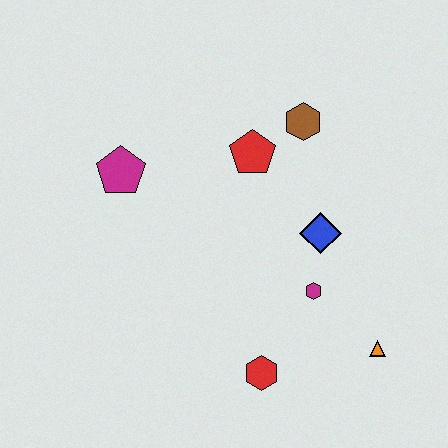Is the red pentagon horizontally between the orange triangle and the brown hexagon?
No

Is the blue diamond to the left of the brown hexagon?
No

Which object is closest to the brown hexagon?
The red pentagon is closest to the brown hexagon.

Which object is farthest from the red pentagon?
The orange triangle is farthest from the red pentagon.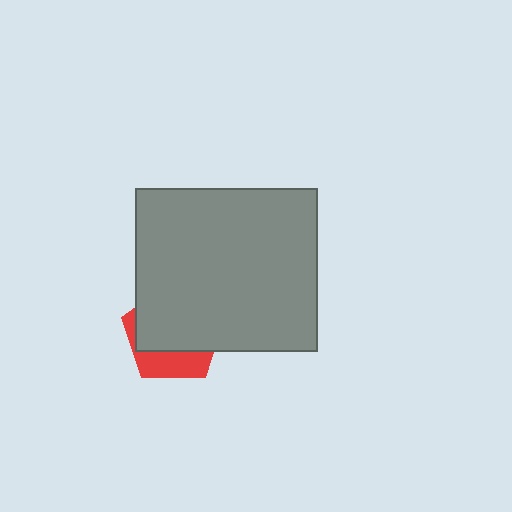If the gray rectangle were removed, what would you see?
You would see the complete red pentagon.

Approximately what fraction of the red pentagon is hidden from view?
Roughly 68% of the red pentagon is hidden behind the gray rectangle.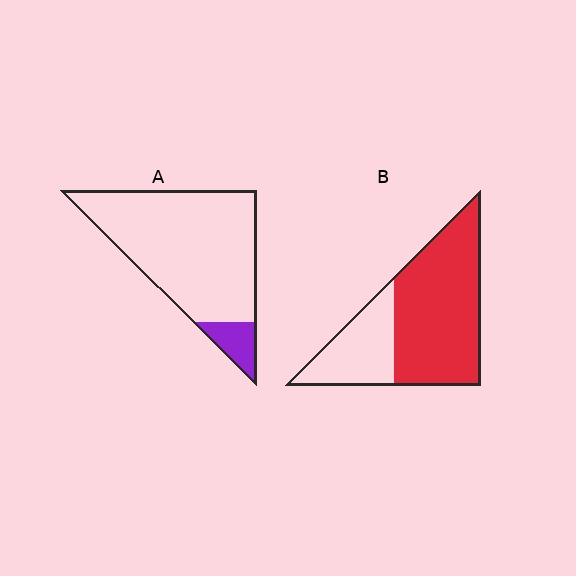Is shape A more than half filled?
No.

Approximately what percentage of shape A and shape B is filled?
A is approximately 10% and B is approximately 70%.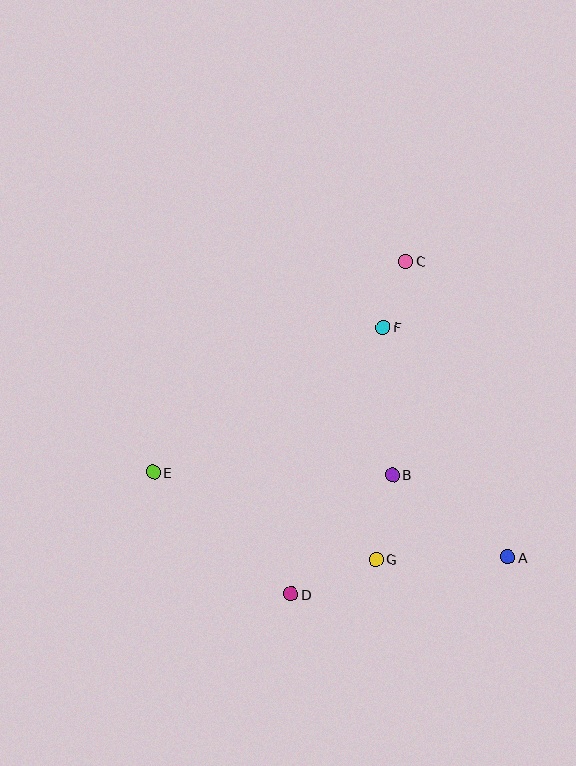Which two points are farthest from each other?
Points A and E are farthest from each other.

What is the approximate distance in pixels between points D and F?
The distance between D and F is approximately 282 pixels.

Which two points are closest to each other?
Points C and F are closest to each other.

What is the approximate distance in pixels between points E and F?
The distance between E and F is approximately 272 pixels.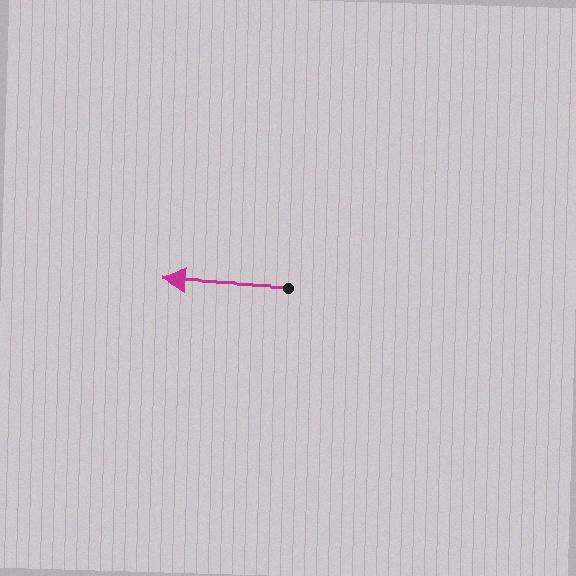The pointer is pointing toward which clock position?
Roughly 9 o'clock.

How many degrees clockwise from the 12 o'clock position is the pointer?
Approximately 273 degrees.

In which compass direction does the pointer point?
West.